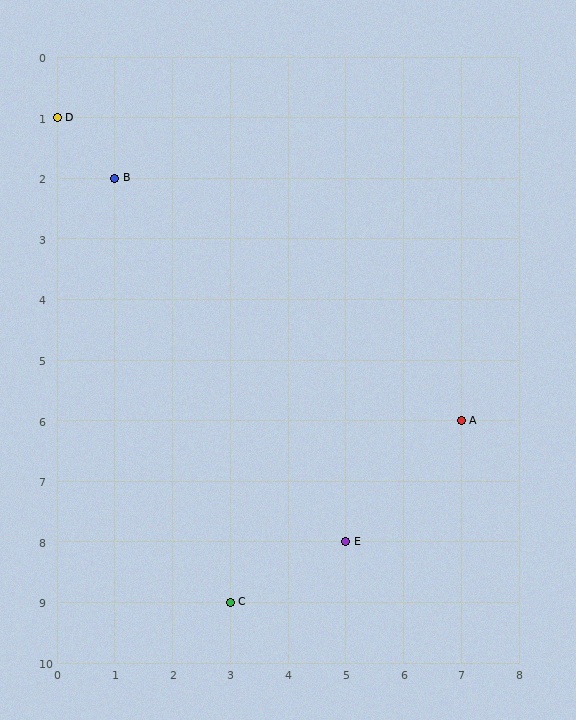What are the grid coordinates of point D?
Point D is at grid coordinates (0, 1).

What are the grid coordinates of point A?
Point A is at grid coordinates (7, 6).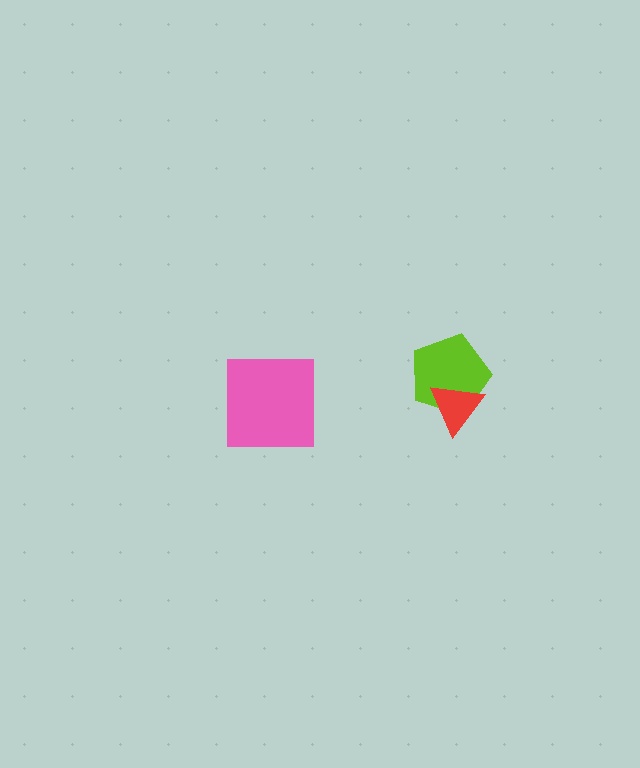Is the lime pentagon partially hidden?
Yes, it is partially covered by another shape.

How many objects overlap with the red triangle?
1 object overlaps with the red triangle.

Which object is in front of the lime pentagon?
The red triangle is in front of the lime pentagon.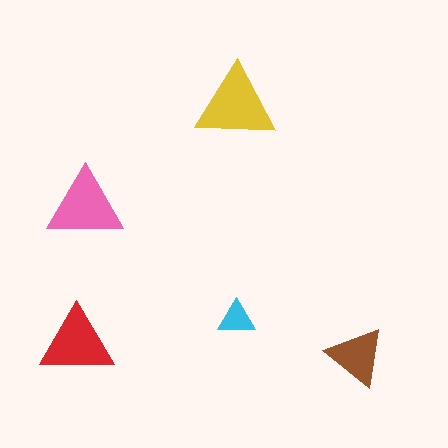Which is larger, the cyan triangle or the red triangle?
The red one.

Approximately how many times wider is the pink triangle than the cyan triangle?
About 2 times wider.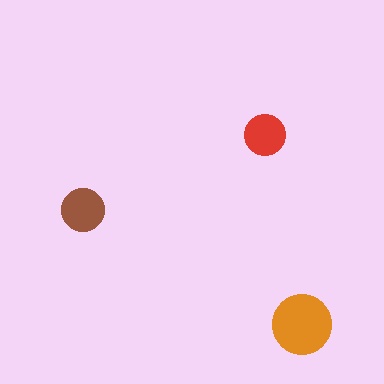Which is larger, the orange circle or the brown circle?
The orange one.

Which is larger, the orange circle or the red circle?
The orange one.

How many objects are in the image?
There are 3 objects in the image.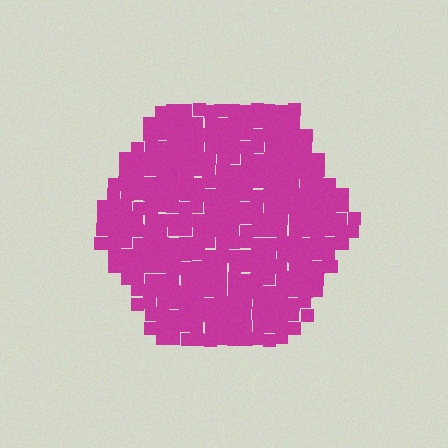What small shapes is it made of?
It is made of small squares.